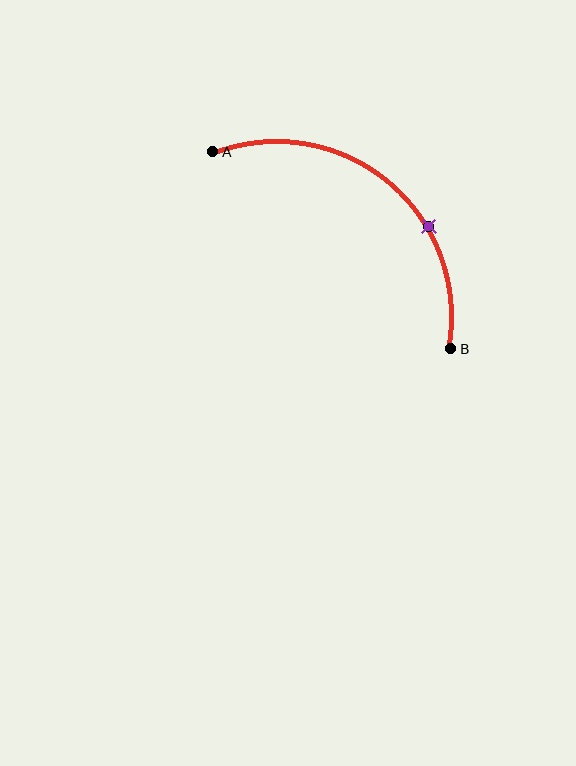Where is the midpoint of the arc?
The arc midpoint is the point on the curve farthest from the straight line joining A and B. It sits above and to the right of that line.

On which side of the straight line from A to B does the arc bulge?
The arc bulges above and to the right of the straight line connecting A and B.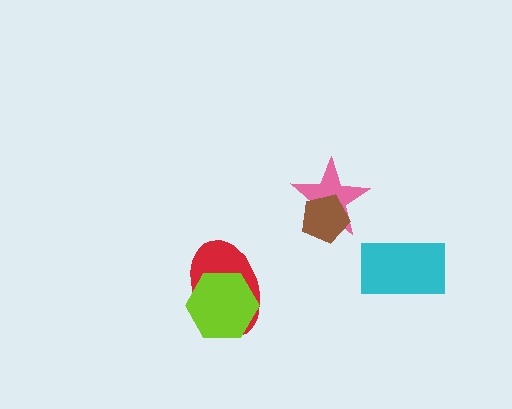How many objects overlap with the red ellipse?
1 object overlaps with the red ellipse.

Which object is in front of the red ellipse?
The lime hexagon is in front of the red ellipse.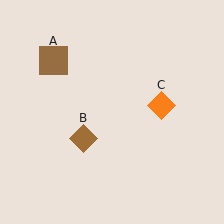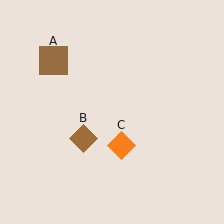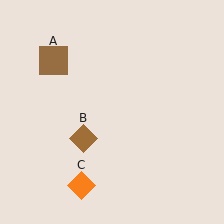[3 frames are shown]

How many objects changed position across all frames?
1 object changed position: orange diamond (object C).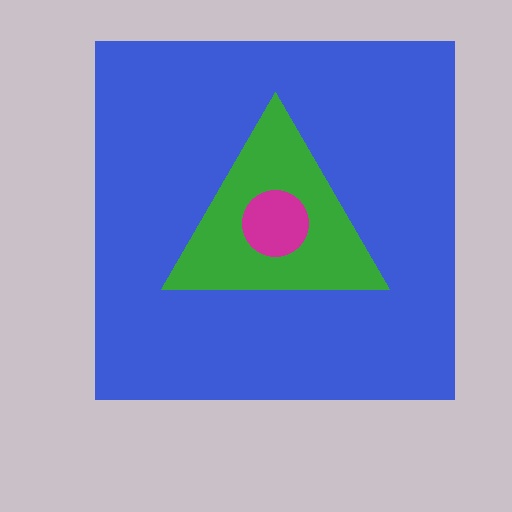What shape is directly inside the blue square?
The green triangle.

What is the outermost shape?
The blue square.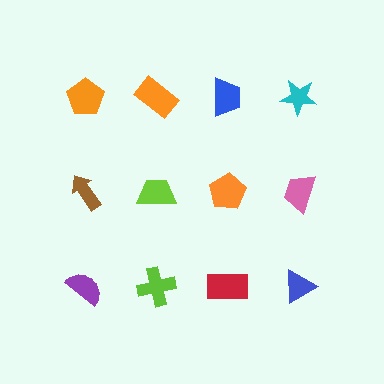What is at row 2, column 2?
A lime trapezoid.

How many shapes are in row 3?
4 shapes.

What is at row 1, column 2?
An orange rectangle.